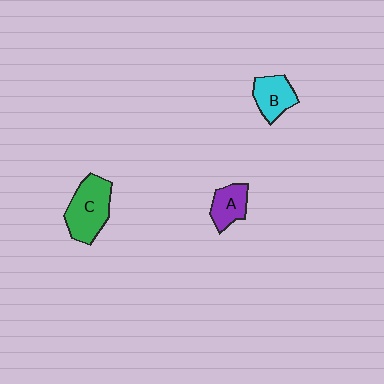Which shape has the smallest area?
Shape A (purple).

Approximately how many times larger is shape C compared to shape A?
Approximately 1.7 times.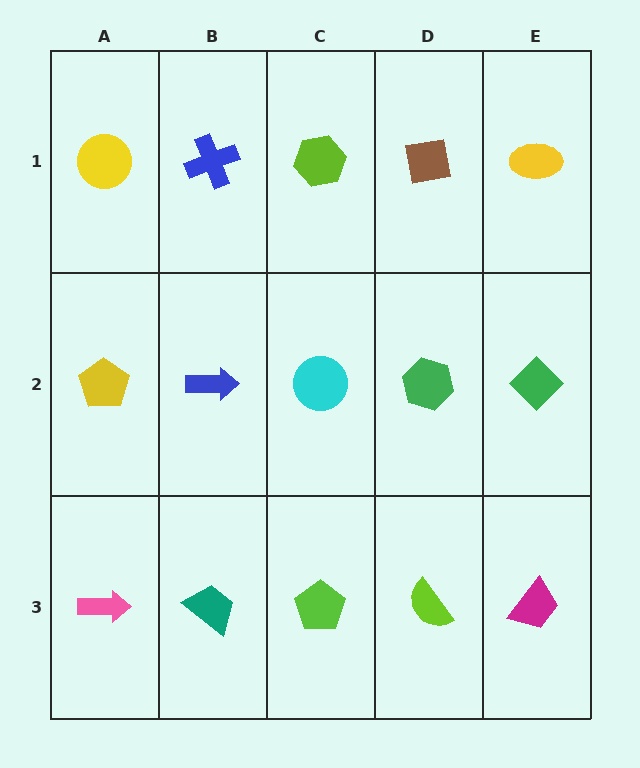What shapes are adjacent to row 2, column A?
A yellow circle (row 1, column A), a pink arrow (row 3, column A), a blue arrow (row 2, column B).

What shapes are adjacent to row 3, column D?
A green hexagon (row 2, column D), a lime pentagon (row 3, column C), a magenta trapezoid (row 3, column E).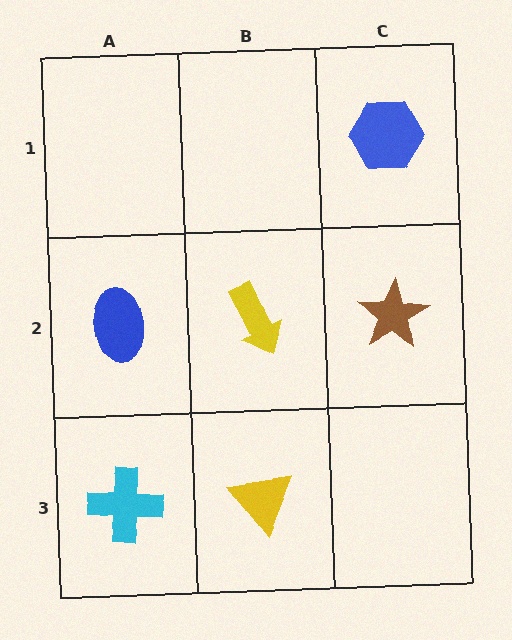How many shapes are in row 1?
1 shape.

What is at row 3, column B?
A yellow triangle.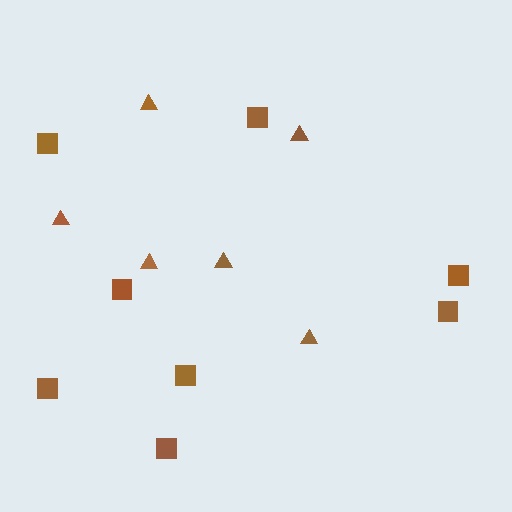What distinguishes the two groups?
There are 2 groups: one group of squares (8) and one group of triangles (6).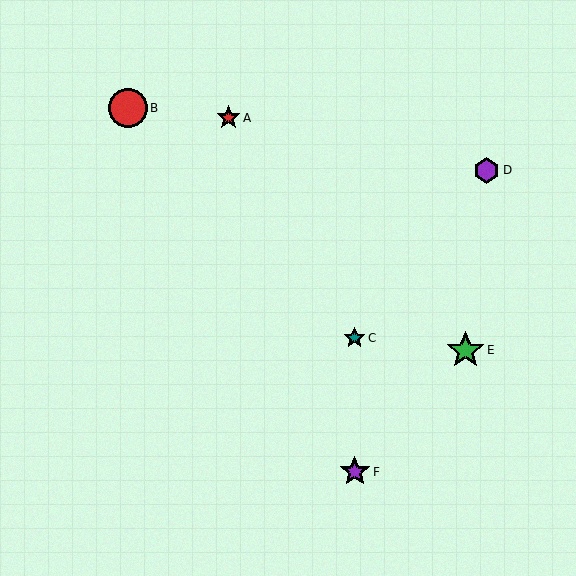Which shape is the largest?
The red circle (labeled B) is the largest.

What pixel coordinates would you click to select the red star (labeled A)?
Click at (228, 118) to select the red star A.